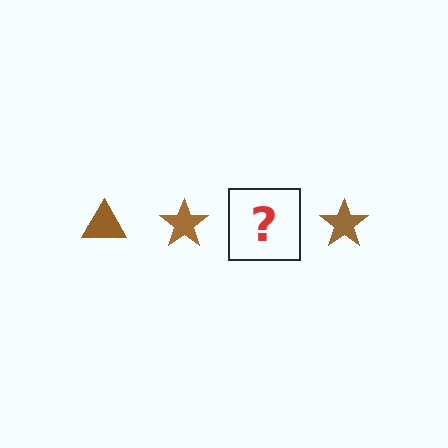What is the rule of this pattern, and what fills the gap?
The rule is that the pattern cycles through triangle, star shapes in brown. The gap should be filled with a brown triangle.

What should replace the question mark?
The question mark should be replaced with a brown triangle.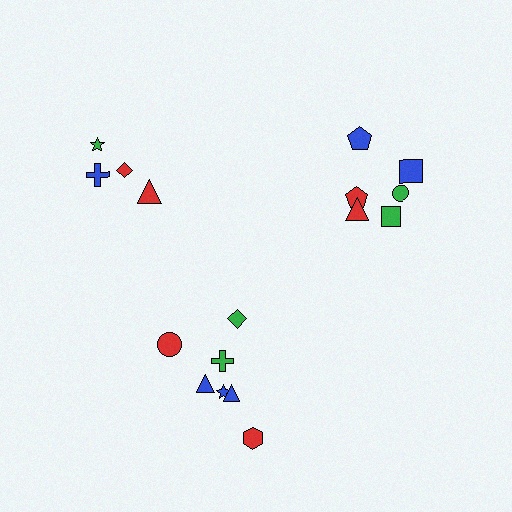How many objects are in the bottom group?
There are 7 objects.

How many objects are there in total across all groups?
There are 17 objects.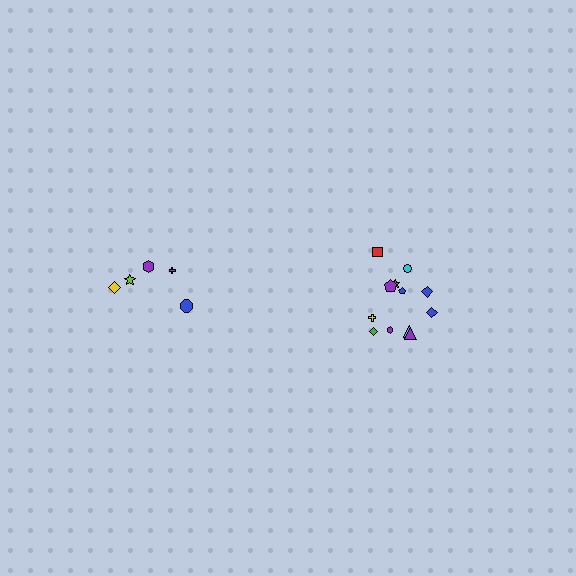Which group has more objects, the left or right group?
The right group.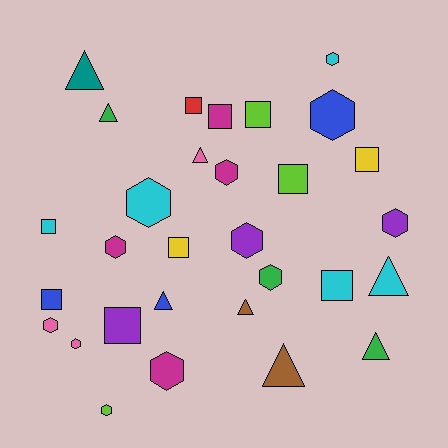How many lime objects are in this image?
There are 3 lime objects.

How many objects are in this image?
There are 30 objects.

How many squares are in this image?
There are 10 squares.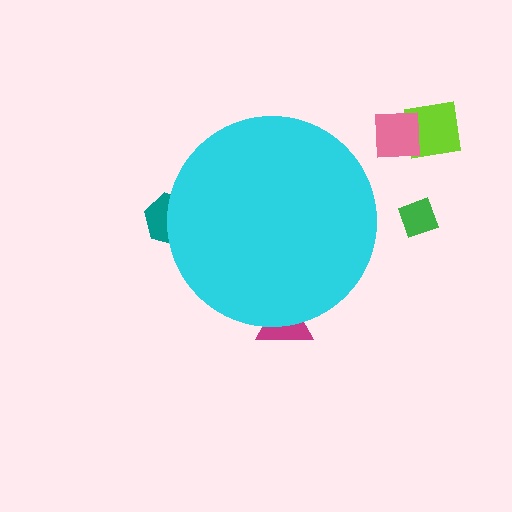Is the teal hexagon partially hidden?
Yes, the teal hexagon is partially hidden behind the cyan circle.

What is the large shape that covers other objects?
A cyan circle.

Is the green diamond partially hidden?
No, the green diamond is fully visible.